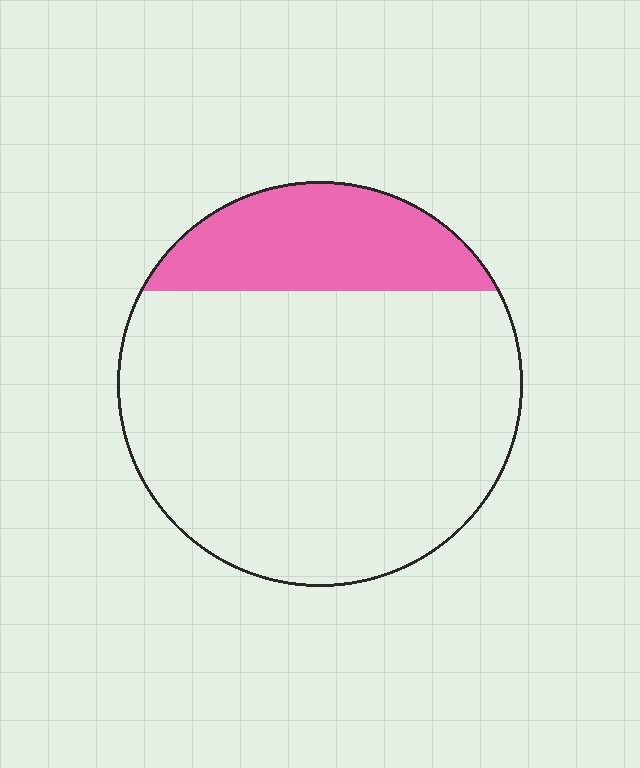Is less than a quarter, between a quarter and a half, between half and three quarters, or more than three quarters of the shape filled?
Less than a quarter.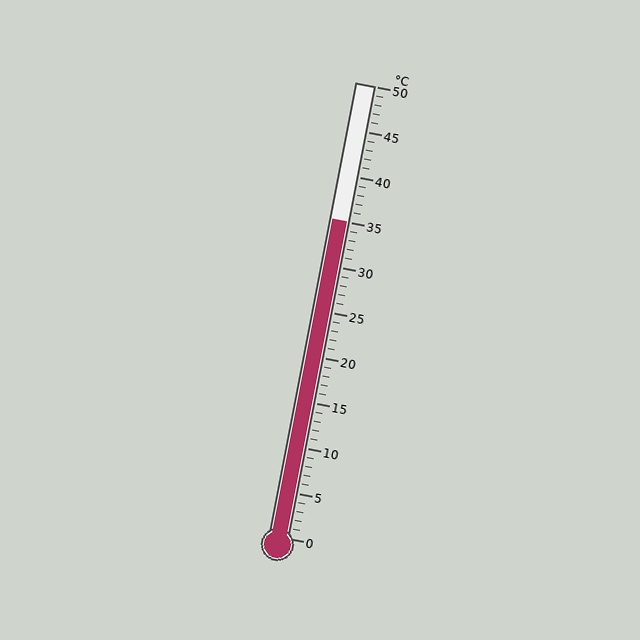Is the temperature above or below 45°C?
The temperature is below 45°C.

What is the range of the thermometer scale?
The thermometer scale ranges from 0°C to 50°C.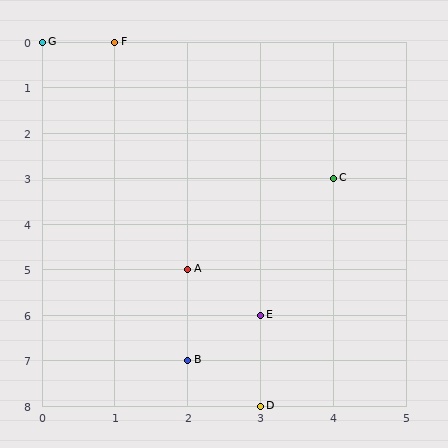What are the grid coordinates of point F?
Point F is at grid coordinates (1, 0).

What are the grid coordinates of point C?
Point C is at grid coordinates (4, 3).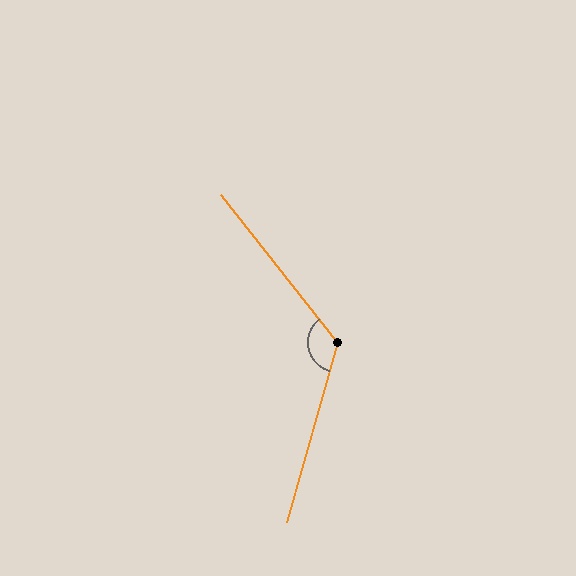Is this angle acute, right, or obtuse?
It is obtuse.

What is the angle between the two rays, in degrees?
Approximately 126 degrees.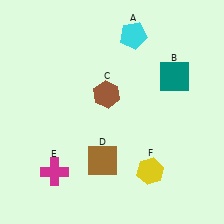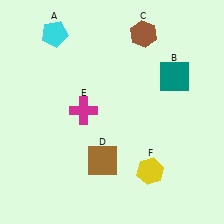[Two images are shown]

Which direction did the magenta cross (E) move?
The magenta cross (E) moved up.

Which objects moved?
The objects that moved are: the cyan pentagon (A), the brown hexagon (C), the magenta cross (E).